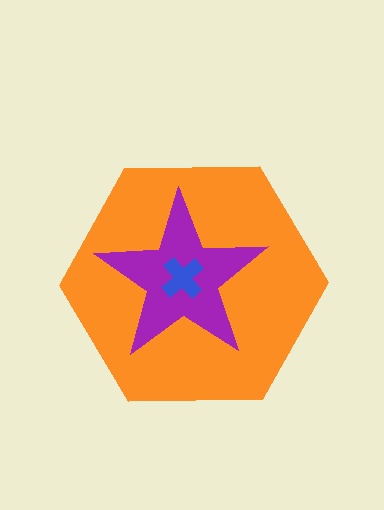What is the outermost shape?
The orange hexagon.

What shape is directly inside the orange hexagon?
The purple star.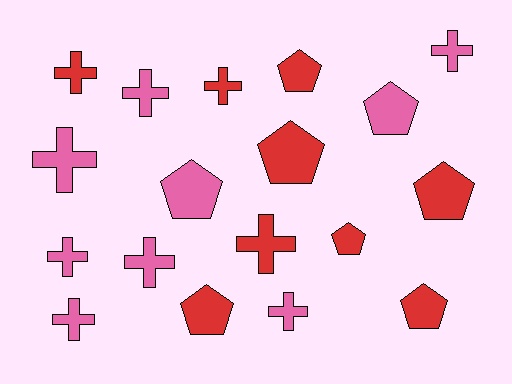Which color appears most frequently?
Pink, with 9 objects.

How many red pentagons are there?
There are 6 red pentagons.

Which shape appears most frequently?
Cross, with 10 objects.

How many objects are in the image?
There are 18 objects.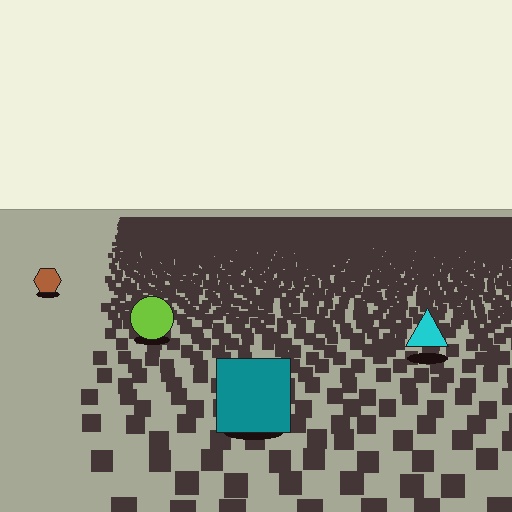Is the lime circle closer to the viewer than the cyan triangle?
No. The cyan triangle is closer — you can tell from the texture gradient: the ground texture is coarser near it.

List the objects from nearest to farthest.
From nearest to farthest: the teal square, the cyan triangle, the lime circle, the brown hexagon.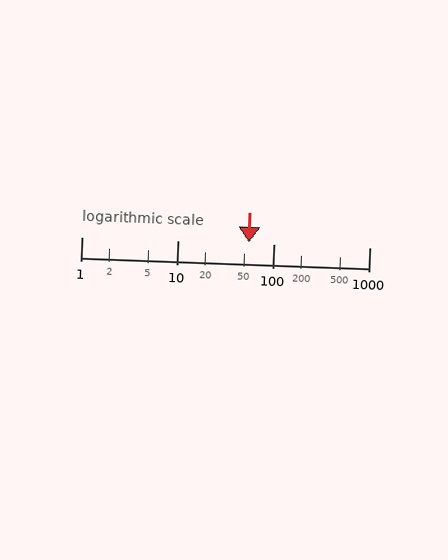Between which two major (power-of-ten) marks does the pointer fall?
The pointer is between 10 and 100.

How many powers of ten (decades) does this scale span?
The scale spans 3 decades, from 1 to 1000.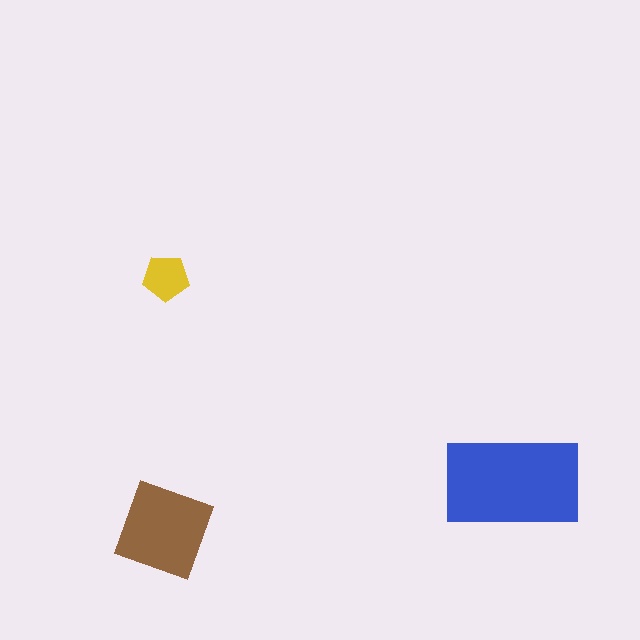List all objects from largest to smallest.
The blue rectangle, the brown diamond, the yellow pentagon.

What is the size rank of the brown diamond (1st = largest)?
2nd.